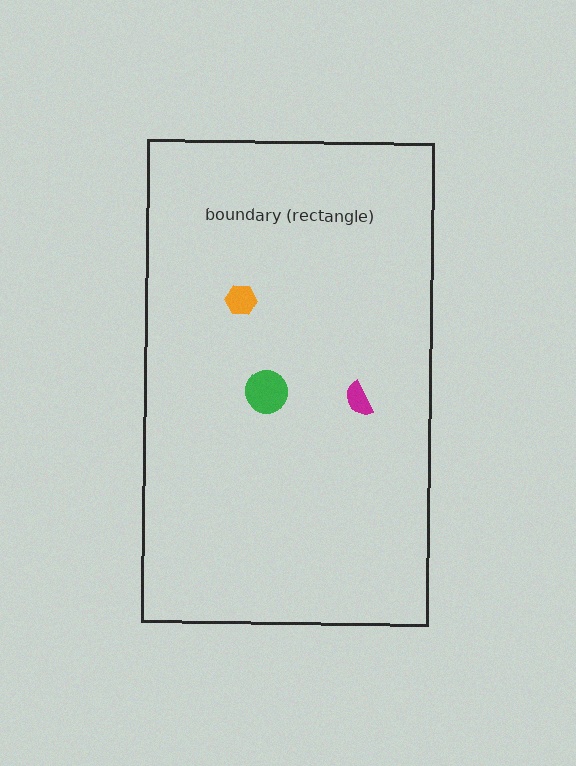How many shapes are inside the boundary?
3 inside, 0 outside.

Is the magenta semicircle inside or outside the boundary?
Inside.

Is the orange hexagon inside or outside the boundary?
Inside.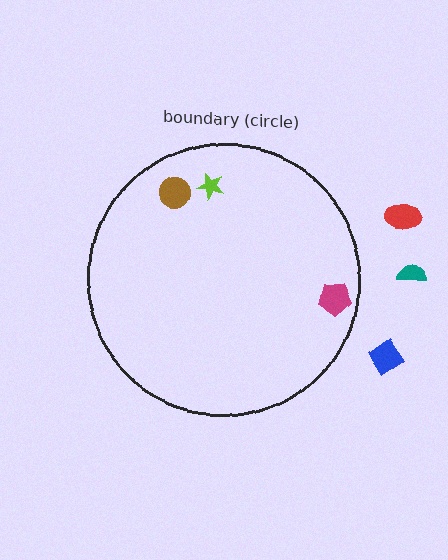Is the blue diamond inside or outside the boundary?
Outside.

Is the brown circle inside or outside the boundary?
Inside.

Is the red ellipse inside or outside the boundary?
Outside.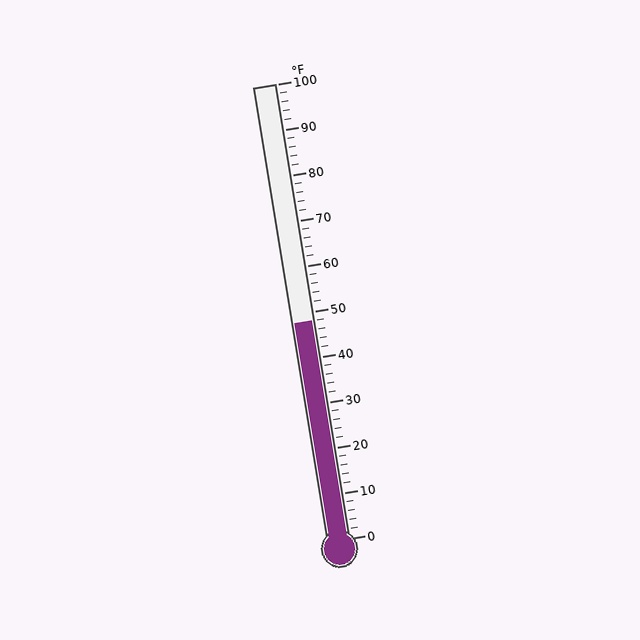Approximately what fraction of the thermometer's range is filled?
The thermometer is filled to approximately 50% of its range.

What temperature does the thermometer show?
The thermometer shows approximately 48°F.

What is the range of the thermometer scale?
The thermometer scale ranges from 0°F to 100°F.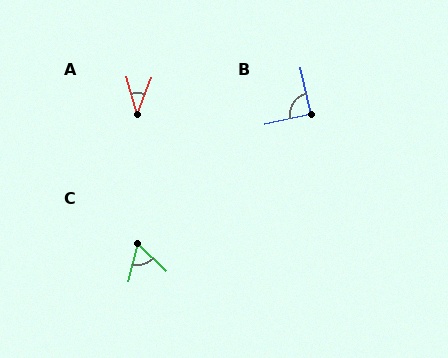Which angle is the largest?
B, at approximately 90 degrees.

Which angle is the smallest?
A, at approximately 36 degrees.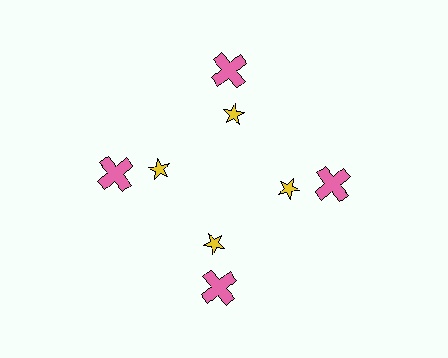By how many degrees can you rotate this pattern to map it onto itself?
The pattern maps onto itself every 90 degrees of rotation.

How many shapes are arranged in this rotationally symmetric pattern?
There are 8 shapes, arranged in 4 groups of 2.